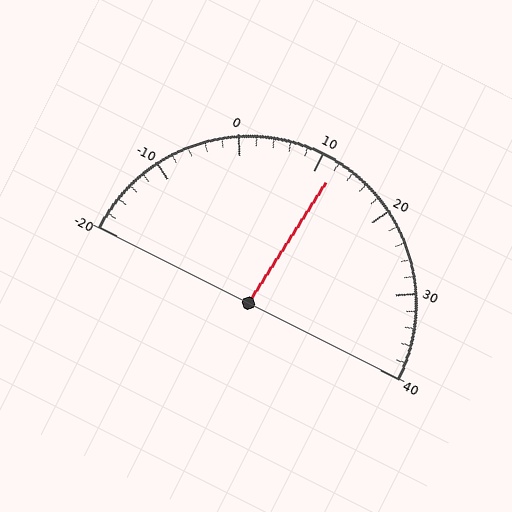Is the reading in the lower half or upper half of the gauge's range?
The reading is in the upper half of the range (-20 to 40).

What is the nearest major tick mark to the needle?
The nearest major tick mark is 10.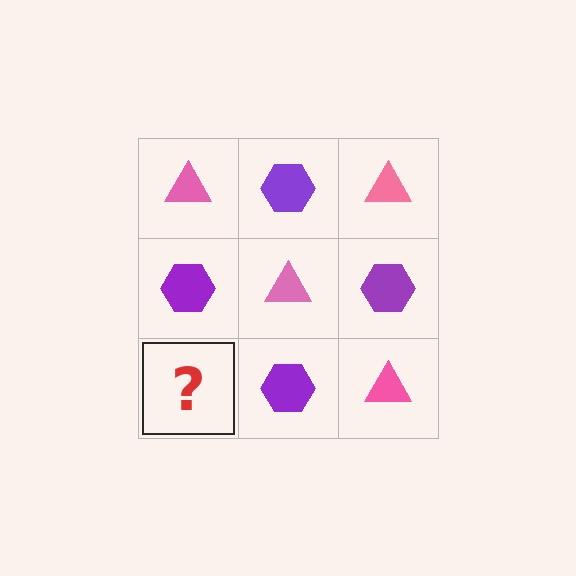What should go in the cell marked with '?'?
The missing cell should contain a pink triangle.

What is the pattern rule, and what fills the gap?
The rule is that it alternates pink triangle and purple hexagon in a checkerboard pattern. The gap should be filled with a pink triangle.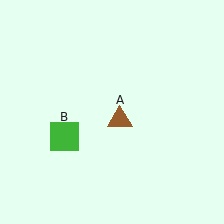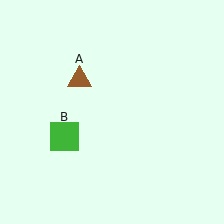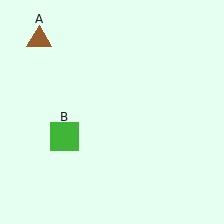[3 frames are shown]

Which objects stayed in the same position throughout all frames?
Green square (object B) remained stationary.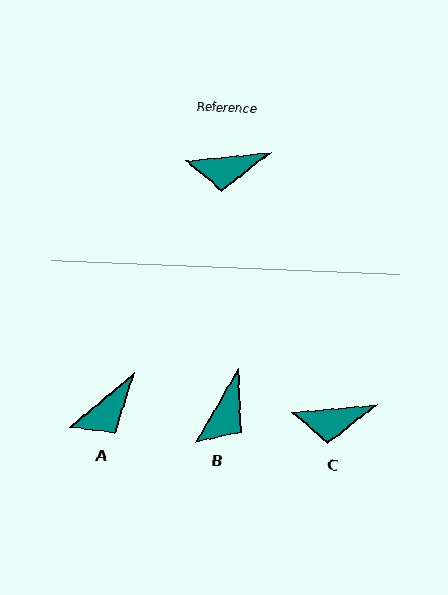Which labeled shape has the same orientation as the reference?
C.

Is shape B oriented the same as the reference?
No, it is off by about 55 degrees.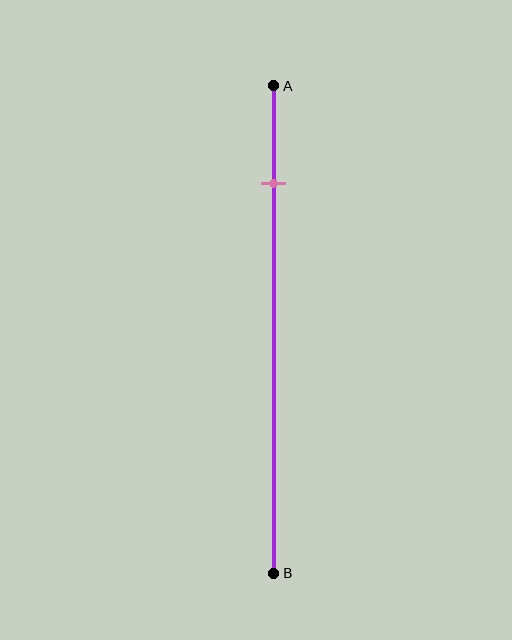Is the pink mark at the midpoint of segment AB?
No, the mark is at about 20% from A, not at the 50% midpoint.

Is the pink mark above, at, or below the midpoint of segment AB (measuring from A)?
The pink mark is above the midpoint of segment AB.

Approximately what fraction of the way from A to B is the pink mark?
The pink mark is approximately 20% of the way from A to B.